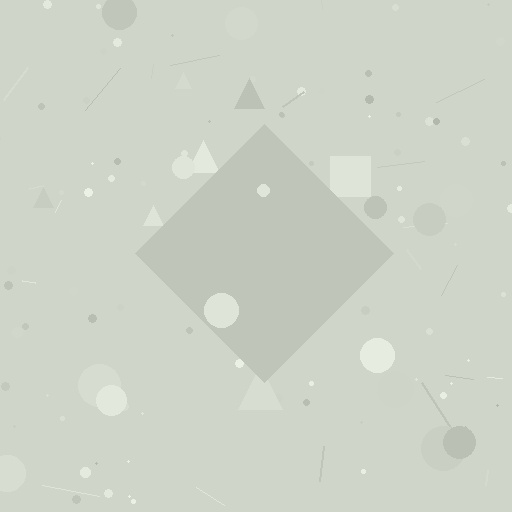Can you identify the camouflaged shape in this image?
The camouflaged shape is a diamond.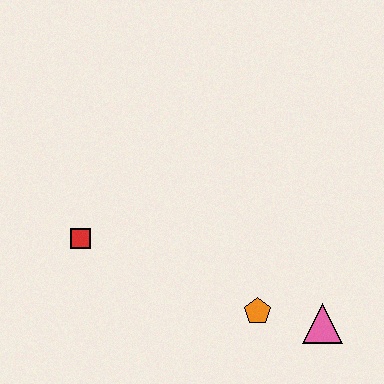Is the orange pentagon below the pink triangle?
No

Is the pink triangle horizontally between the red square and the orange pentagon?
No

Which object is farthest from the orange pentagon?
The red square is farthest from the orange pentagon.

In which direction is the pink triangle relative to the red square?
The pink triangle is to the right of the red square.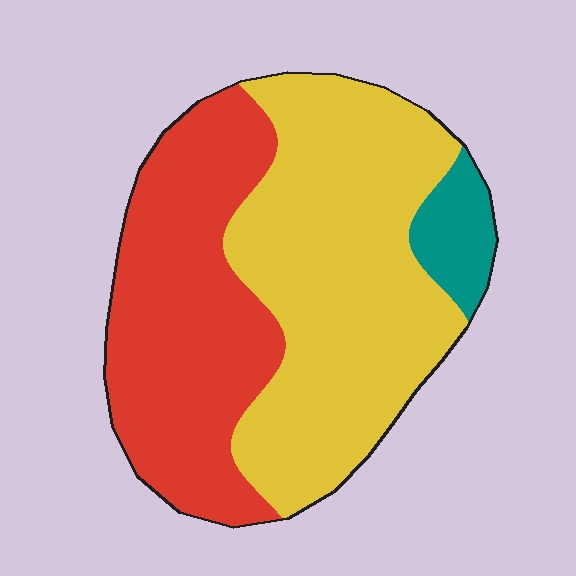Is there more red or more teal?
Red.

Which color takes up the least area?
Teal, at roughly 5%.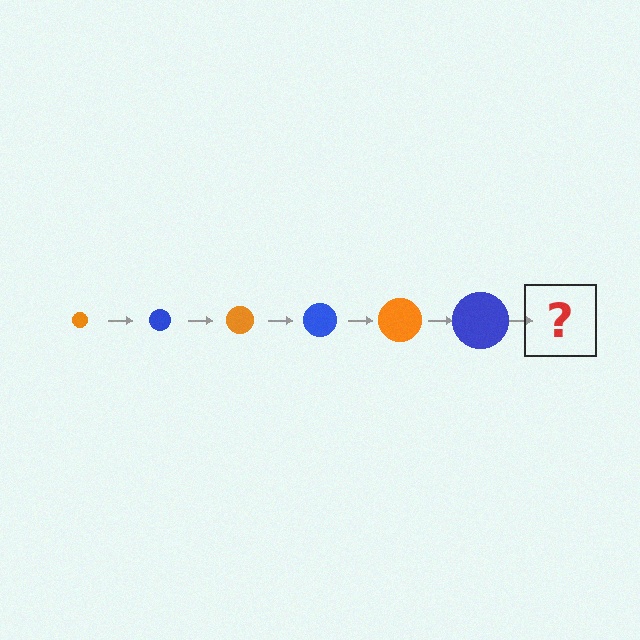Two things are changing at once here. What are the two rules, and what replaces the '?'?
The two rules are that the circle grows larger each step and the color cycles through orange and blue. The '?' should be an orange circle, larger than the previous one.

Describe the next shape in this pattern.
It should be an orange circle, larger than the previous one.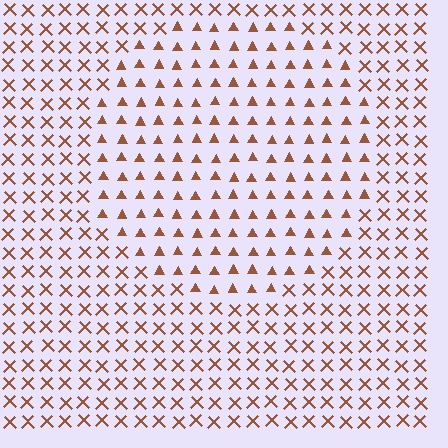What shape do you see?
I see a circle.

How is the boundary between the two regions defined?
The boundary is defined by a change in element shape: triangles inside vs. X marks outside. All elements share the same color and spacing.